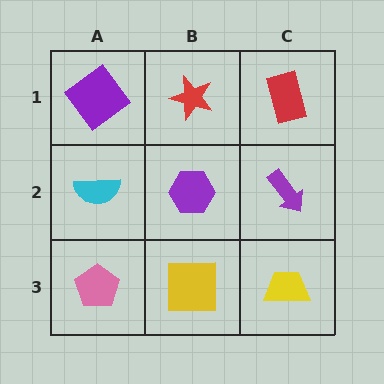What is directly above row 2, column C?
A red rectangle.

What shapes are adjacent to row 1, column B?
A purple hexagon (row 2, column B), a purple diamond (row 1, column A), a red rectangle (row 1, column C).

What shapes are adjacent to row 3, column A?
A cyan semicircle (row 2, column A), a yellow square (row 3, column B).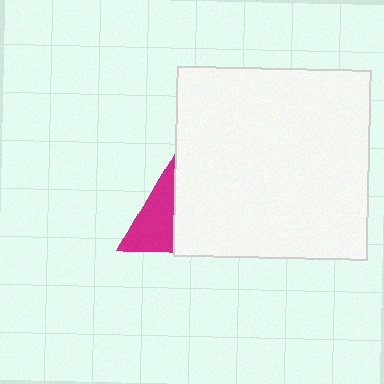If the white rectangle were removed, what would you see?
You would see the complete magenta triangle.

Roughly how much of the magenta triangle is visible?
A small part of it is visible (roughly 34%).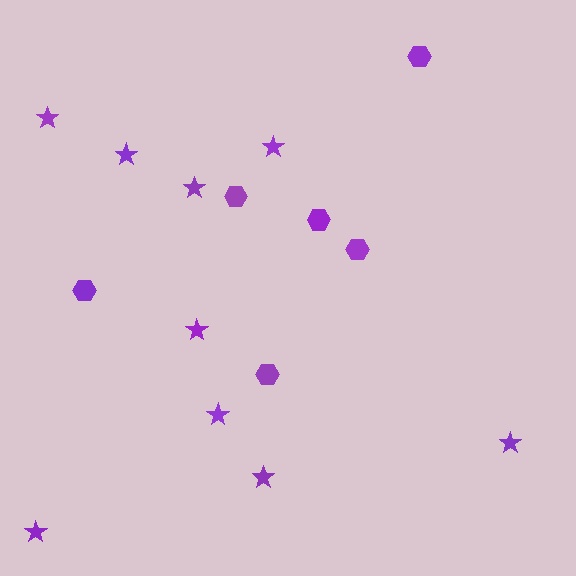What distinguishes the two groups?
There are 2 groups: one group of hexagons (6) and one group of stars (9).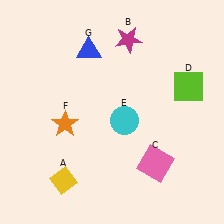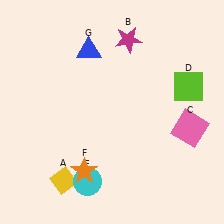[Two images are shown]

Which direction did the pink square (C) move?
The pink square (C) moved up.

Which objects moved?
The objects that moved are: the pink square (C), the cyan circle (E), the orange star (F).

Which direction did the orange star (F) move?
The orange star (F) moved down.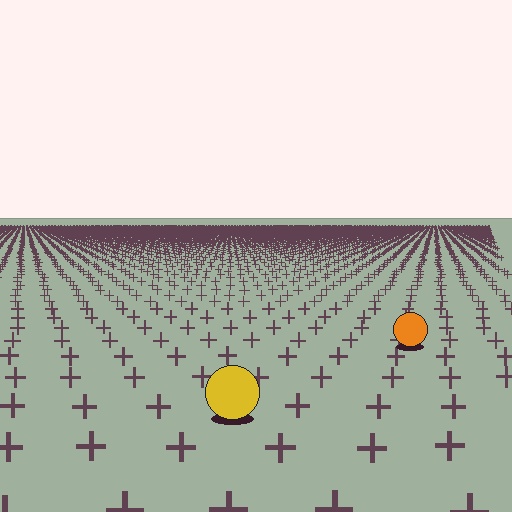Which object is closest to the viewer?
The yellow circle is closest. The texture marks near it are larger and more spread out.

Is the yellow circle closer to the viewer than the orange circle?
Yes. The yellow circle is closer — you can tell from the texture gradient: the ground texture is coarser near it.